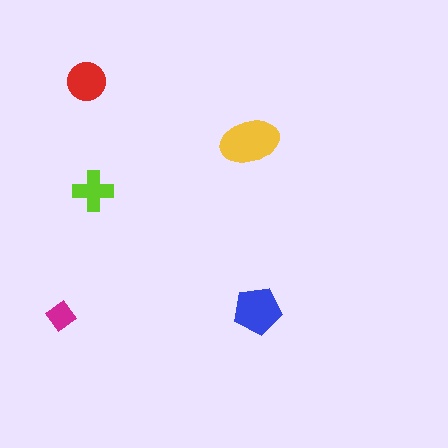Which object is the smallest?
The magenta diamond.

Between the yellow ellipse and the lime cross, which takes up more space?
The yellow ellipse.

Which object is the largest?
The yellow ellipse.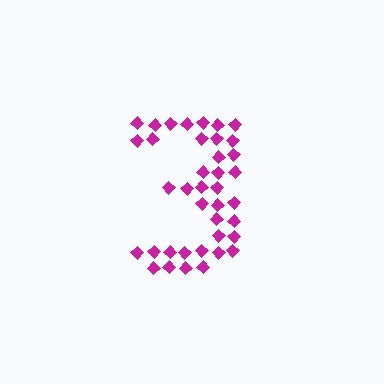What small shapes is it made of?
It is made of small diamonds.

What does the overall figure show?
The overall figure shows the digit 3.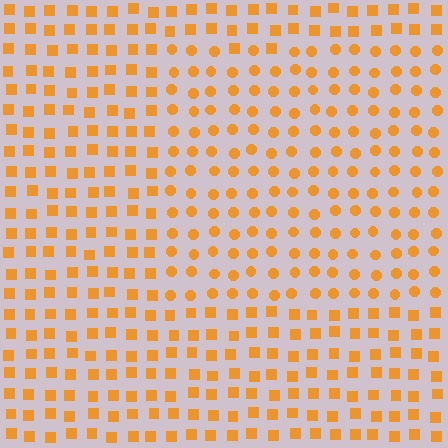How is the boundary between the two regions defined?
The boundary is defined by a change in element shape: circles inside vs. squares outside. All elements share the same color and spacing.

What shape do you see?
I see a rectangle.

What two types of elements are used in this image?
The image uses circles inside the rectangle region and squares outside it.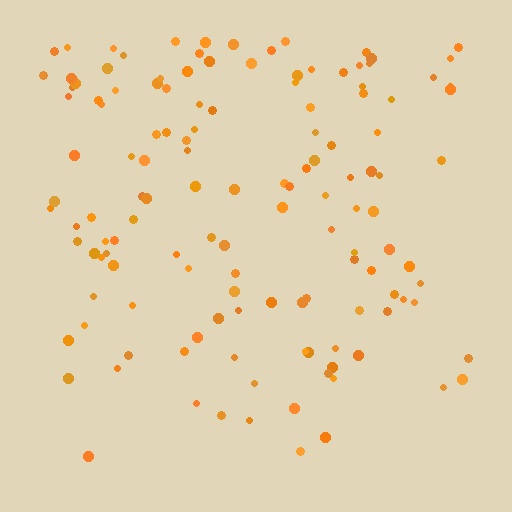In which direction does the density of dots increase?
From bottom to top, with the top side densest.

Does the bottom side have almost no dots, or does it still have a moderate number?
Still a moderate number, just noticeably fewer than the top.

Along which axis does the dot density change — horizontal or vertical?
Vertical.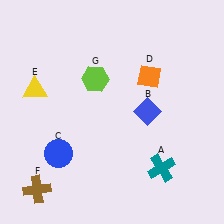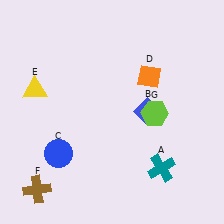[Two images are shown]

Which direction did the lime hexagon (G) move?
The lime hexagon (G) moved right.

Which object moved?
The lime hexagon (G) moved right.